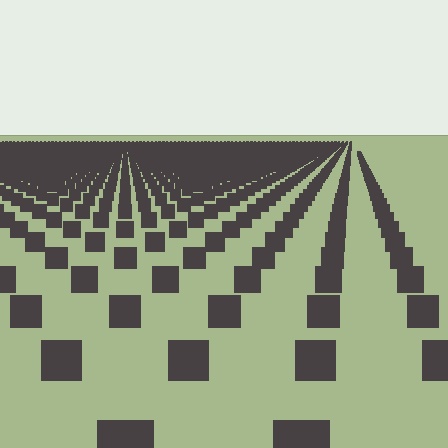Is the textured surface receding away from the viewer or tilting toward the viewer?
The surface is receding away from the viewer. Texture elements get smaller and denser toward the top.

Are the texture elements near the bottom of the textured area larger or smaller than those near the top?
Larger. Near the bottom, elements are closer to the viewer and appear at a bigger on-screen size.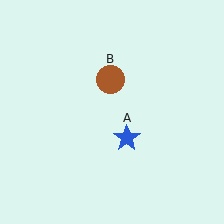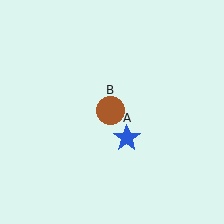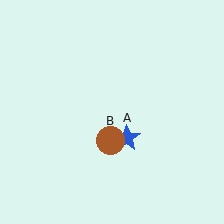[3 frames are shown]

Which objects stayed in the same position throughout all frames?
Blue star (object A) remained stationary.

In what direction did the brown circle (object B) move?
The brown circle (object B) moved down.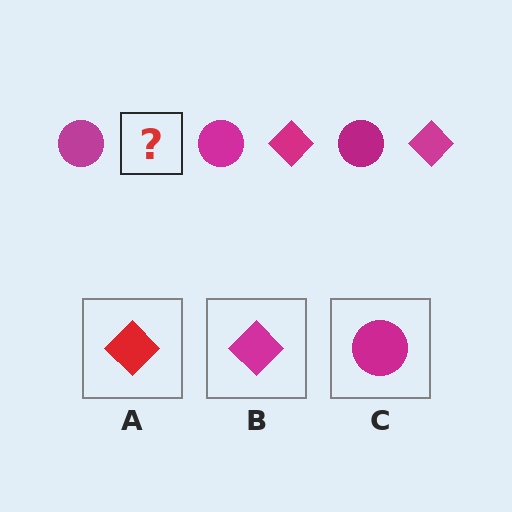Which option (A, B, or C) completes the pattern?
B.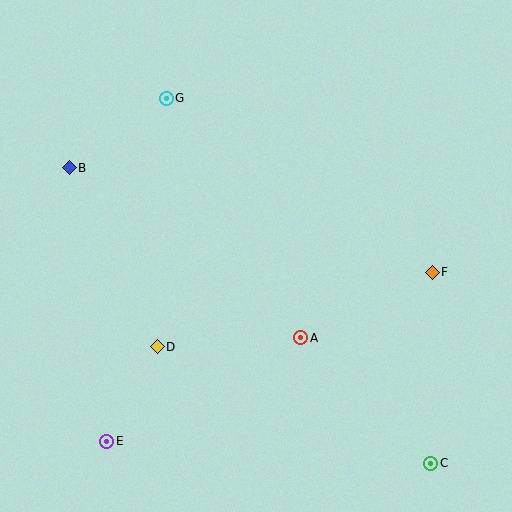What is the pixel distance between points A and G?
The distance between A and G is 275 pixels.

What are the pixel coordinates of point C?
Point C is at (431, 463).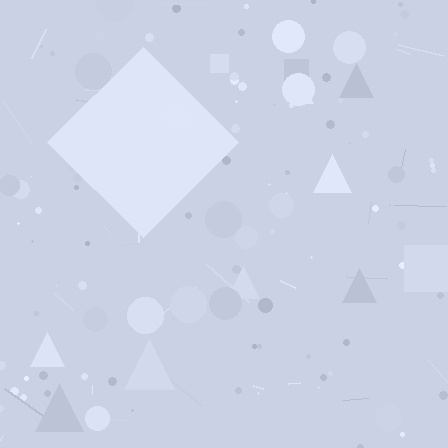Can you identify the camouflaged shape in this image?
The camouflaged shape is a diamond.